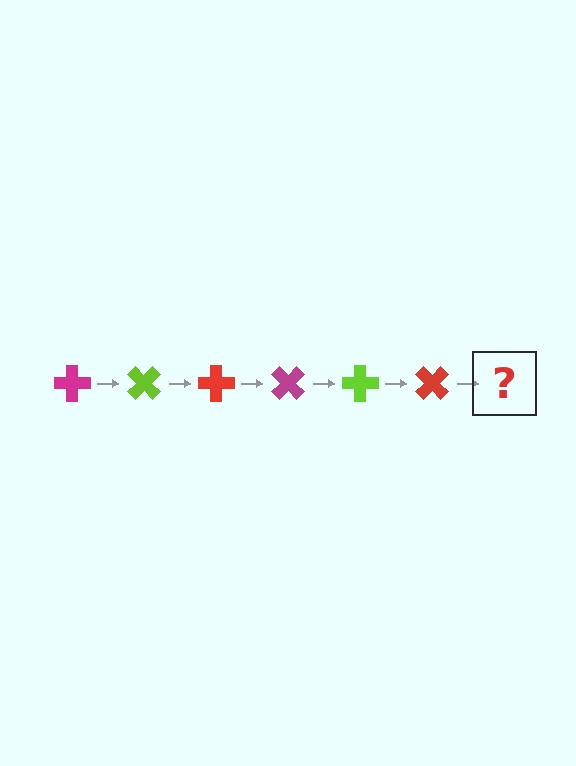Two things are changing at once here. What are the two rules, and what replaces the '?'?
The two rules are that it rotates 45 degrees each step and the color cycles through magenta, lime, and red. The '?' should be a magenta cross, rotated 270 degrees from the start.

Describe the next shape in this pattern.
It should be a magenta cross, rotated 270 degrees from the start.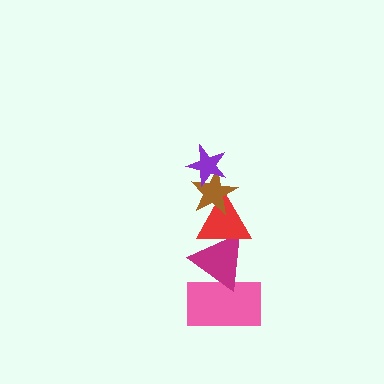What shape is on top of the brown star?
The purple star is on top of the brown star.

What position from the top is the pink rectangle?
The pink rectangle is 5th from the top.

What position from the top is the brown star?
The brown star is 2nd from the top.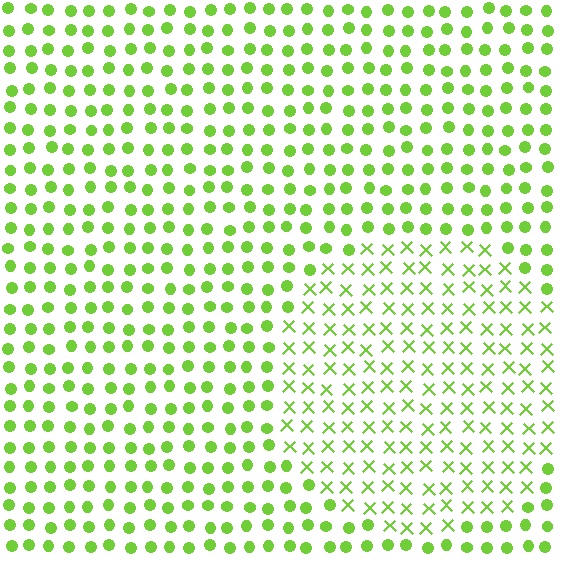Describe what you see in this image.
The image is filled with small lime elements arranged in a uniform grid. A circle-shaped region contains X marks, while the surrounding area contains circles. The boundary is defined purely by the change in element shape.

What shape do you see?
I see a circle.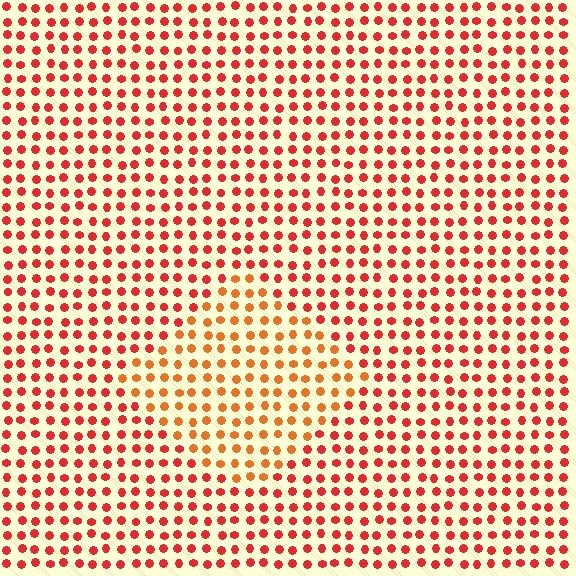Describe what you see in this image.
The image is filled with small red elements in a uniform arrangement. A diamond-shaped region is visible where the elements are tinted to a slightly different hue, forming a subtle color boundary.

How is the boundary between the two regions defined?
The boundary is defined purely by a slight shift in hue (about 27 degrees). Spacing, size, and orientation are identical on both sides.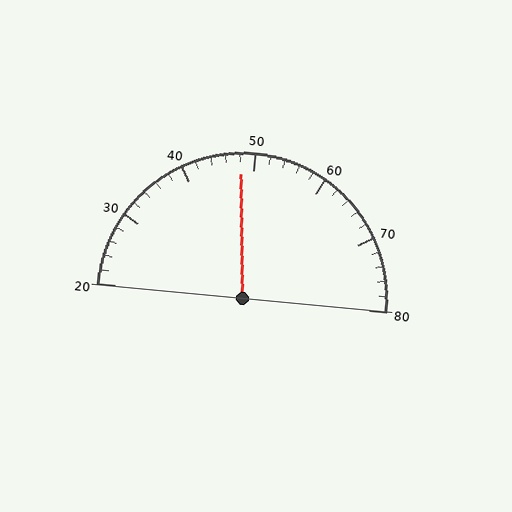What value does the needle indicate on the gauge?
The needle indicates approximately 48.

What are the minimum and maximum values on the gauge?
The gauge ranges from 20 to 80.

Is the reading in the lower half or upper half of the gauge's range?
The reading is in the lower half of the range (20 to 80).